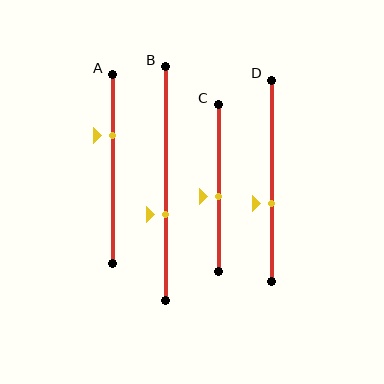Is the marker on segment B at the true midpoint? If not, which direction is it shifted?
No, the marker on segment B is shifted downward by about 13% of the segment length.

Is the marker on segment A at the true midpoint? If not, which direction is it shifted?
No, the marker on segment A is shifted upward by about 18% of the segment length.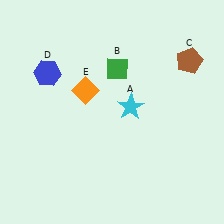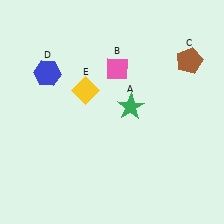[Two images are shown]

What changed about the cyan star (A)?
In Image 1, A is cyan. In Image 2, it changed to green.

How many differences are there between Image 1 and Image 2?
There are 3 differences between the two images.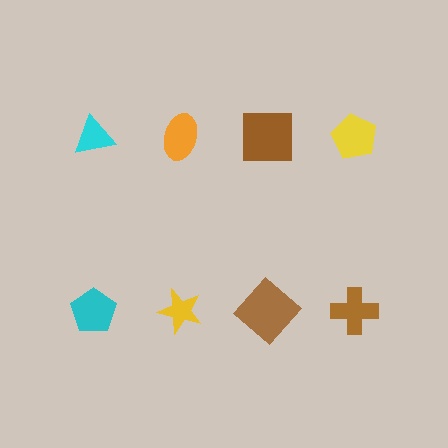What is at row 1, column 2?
An orange ellipse.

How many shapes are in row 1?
4 shapes.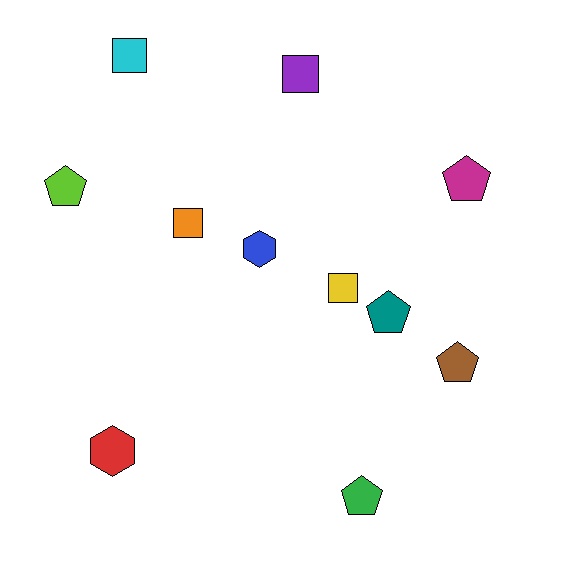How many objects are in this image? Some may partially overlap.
There are 11 objects.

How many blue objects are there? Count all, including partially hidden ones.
There is 1 blue object.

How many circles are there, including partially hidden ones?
There are no circles.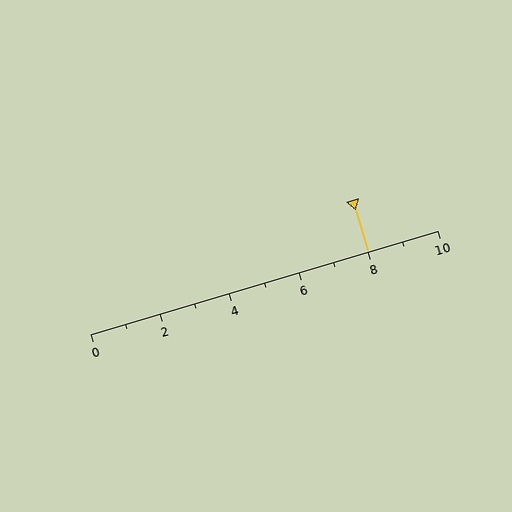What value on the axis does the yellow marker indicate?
The marker indicates approximately 8.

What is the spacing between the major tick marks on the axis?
The major ticks are spaced 2 apart.